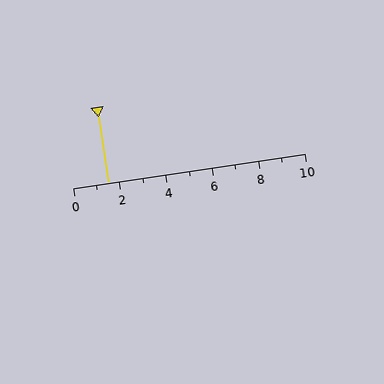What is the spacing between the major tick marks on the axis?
The major ticks are spaced 2 apart.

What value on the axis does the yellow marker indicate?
The marker indicates approximately 1.5.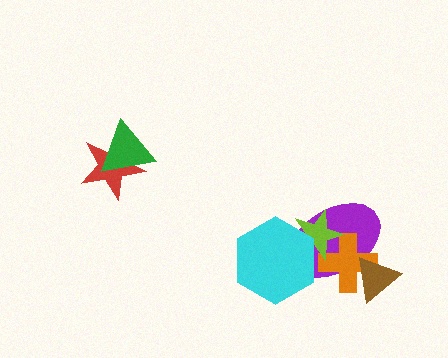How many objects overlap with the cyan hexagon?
2 objects overlap with the cyan hexagon.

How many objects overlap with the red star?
1 object overlaps with the red star.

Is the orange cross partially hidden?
Yes, it is partially covered by another shape.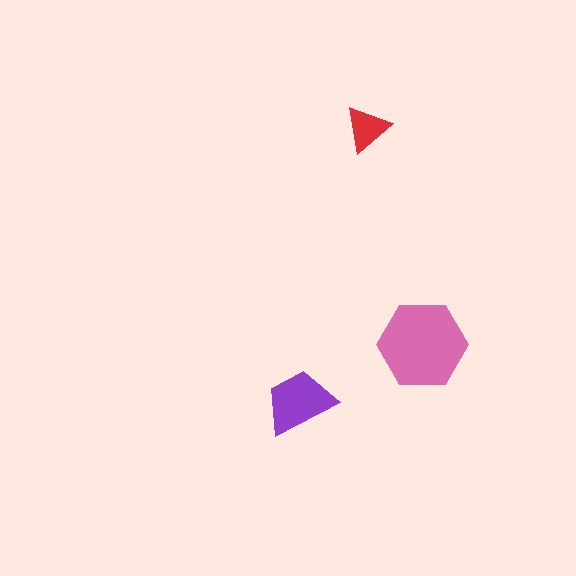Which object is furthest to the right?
The pink hexagon is rightmost.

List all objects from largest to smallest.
The pink hexagon, the purple trapezoid, the red triangle.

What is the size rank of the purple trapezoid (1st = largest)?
2nd.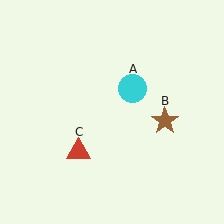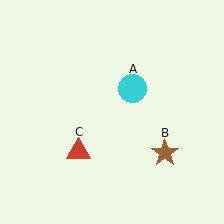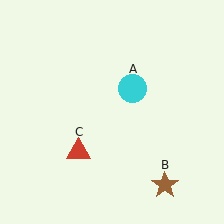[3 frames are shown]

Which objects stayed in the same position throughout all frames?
Cyan circle (object A) and red triangle (object C) remained stationary.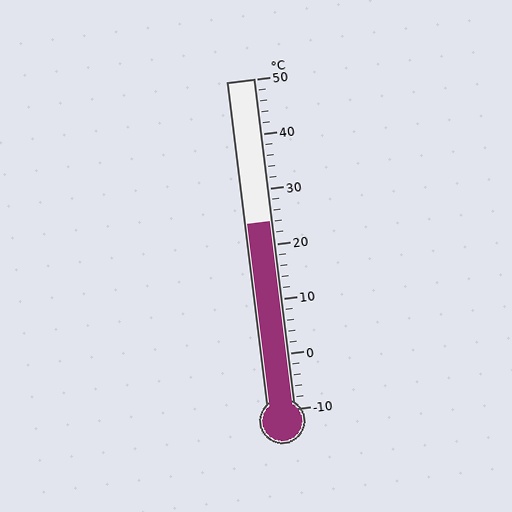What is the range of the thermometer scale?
The thermometer scale ranges from -10°C to 50°C.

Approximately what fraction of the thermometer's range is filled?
The thermometer is filled to approximately 55% of its range.